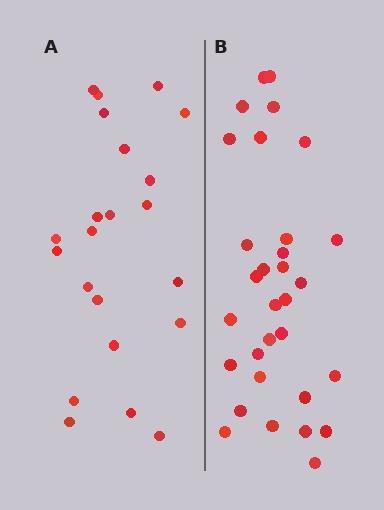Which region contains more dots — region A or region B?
Region B (the right region) has more dots.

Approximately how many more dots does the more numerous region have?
Region B has roughly 8 or so more dots than region A.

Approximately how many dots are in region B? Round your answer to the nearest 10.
About 30 dots. (The exact count is 31, which rounds to 30.)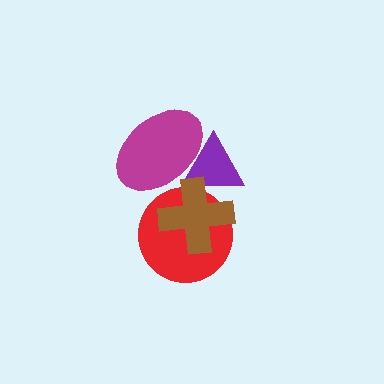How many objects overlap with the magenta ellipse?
2 objects overlap with the magenta ellipse.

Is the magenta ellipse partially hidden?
No, no other shape covers it.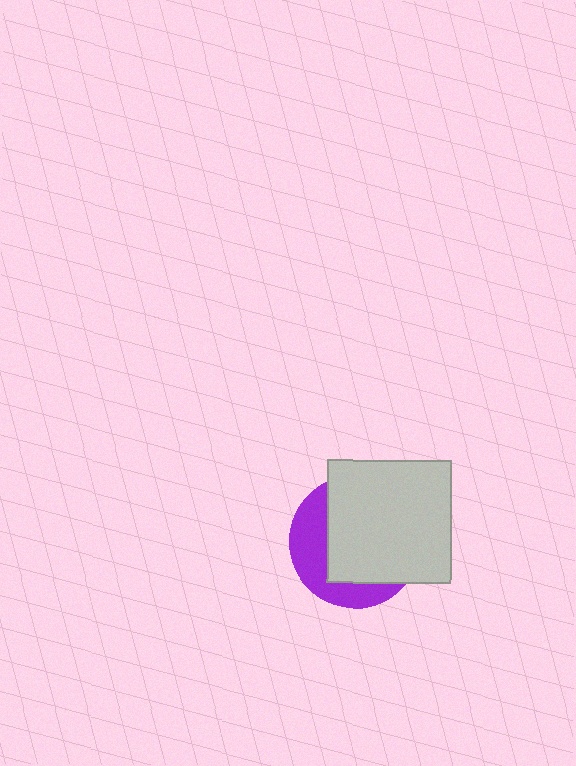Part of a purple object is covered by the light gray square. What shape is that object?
It is a circle.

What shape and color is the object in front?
The object in front is a light gray square.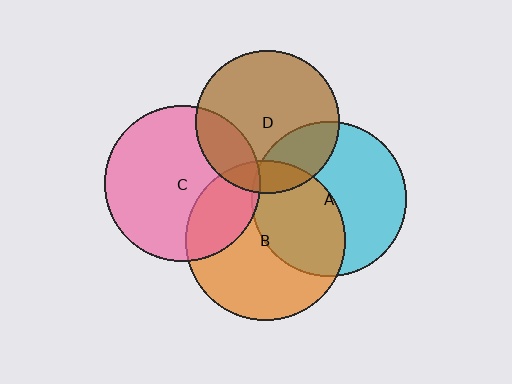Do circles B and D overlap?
Yes.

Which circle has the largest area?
Circle B (orange).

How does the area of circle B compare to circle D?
Approximately 1.2 times.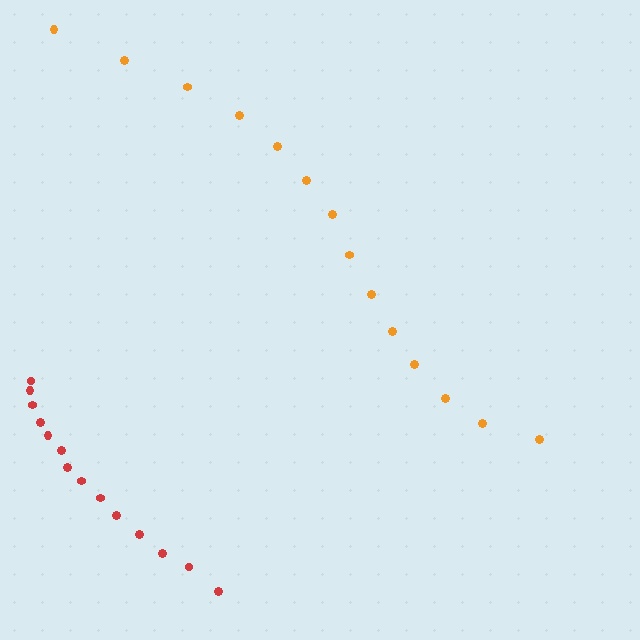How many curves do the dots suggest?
There are 2 distinct paths.